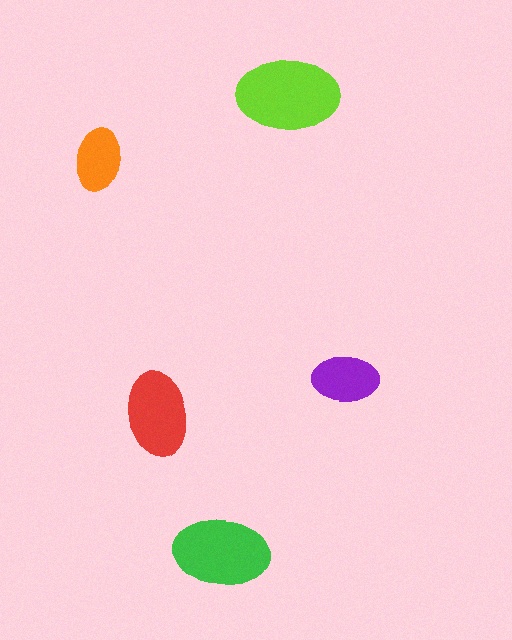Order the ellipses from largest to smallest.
the lime one, the green one, the red one, the purple one, the orange one.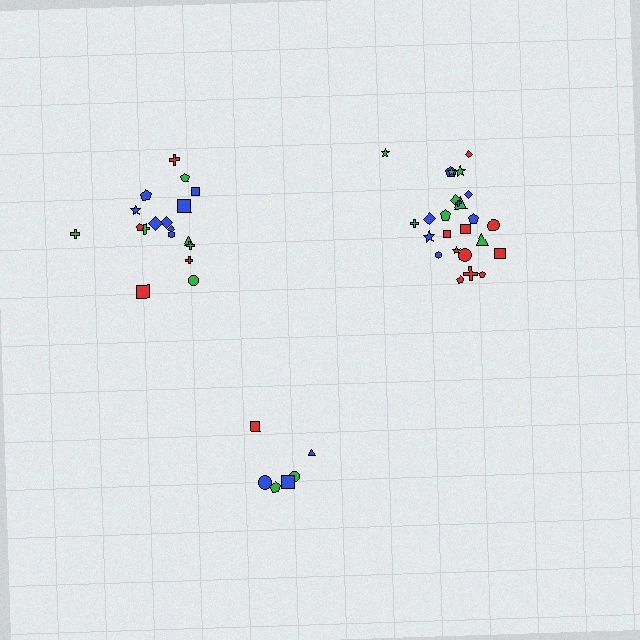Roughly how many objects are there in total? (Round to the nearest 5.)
Roughly 50 objects in total.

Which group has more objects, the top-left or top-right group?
The top-right group.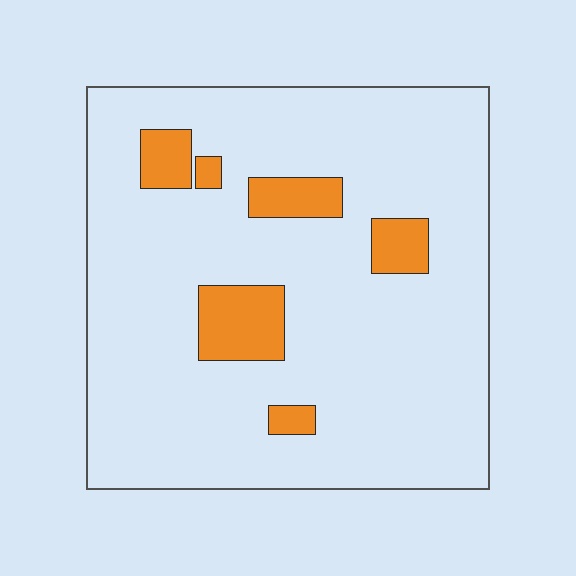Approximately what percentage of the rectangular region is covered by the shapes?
Approximately 10%.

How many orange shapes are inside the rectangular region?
6.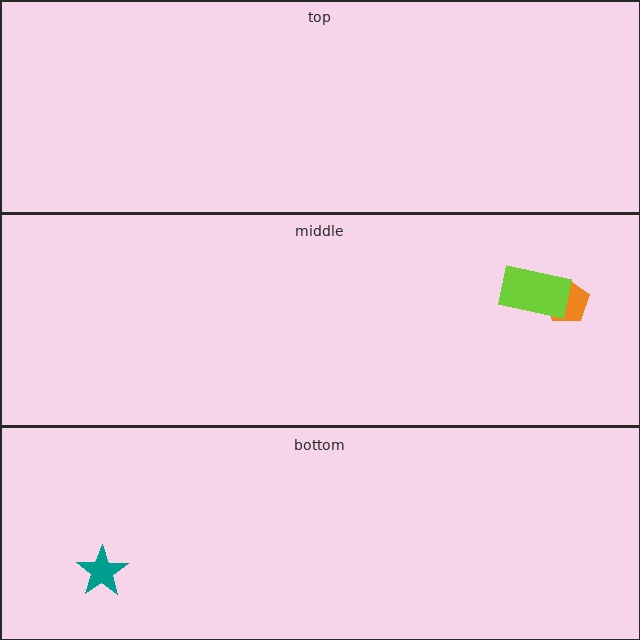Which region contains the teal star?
The bottom region.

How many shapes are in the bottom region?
1.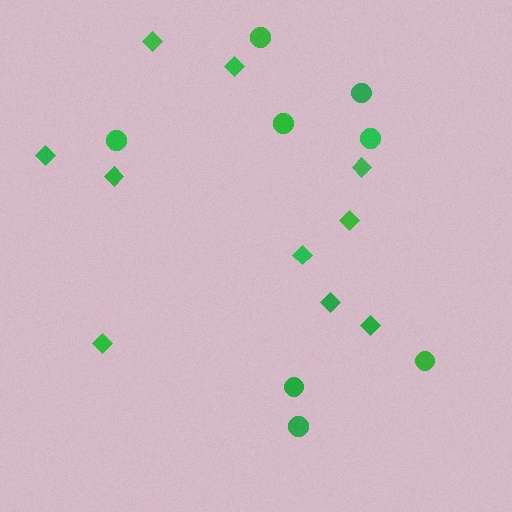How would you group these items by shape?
There are 2 groups: one group of circles (8) and one group of diamonds (10).